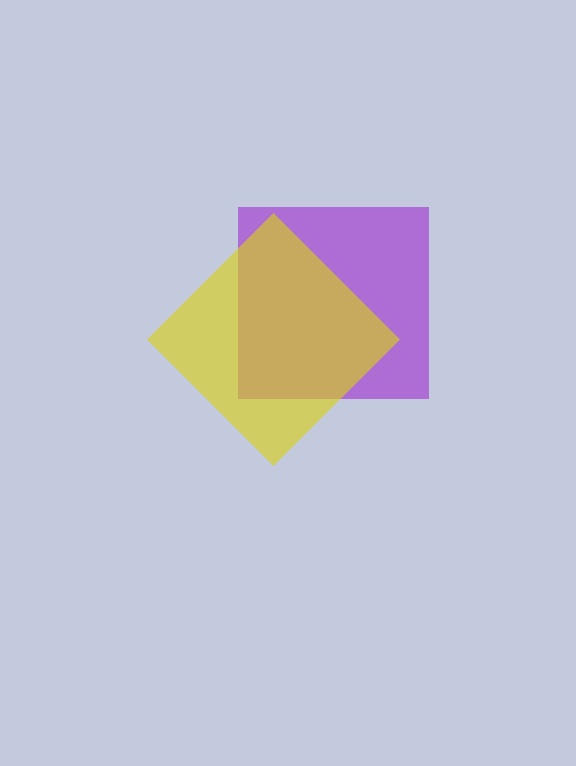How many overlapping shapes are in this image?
There are 2 overlapping shapes in the image.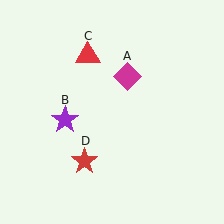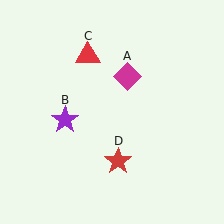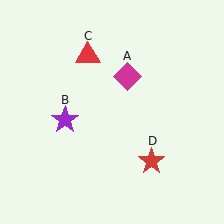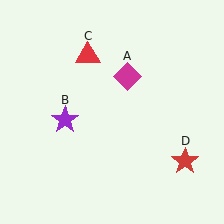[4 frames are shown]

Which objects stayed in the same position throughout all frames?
Magenta diamond (object A) and purple star (object B) and red triangle (object C) remained stationary.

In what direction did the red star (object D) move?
The red star (object D) moved right.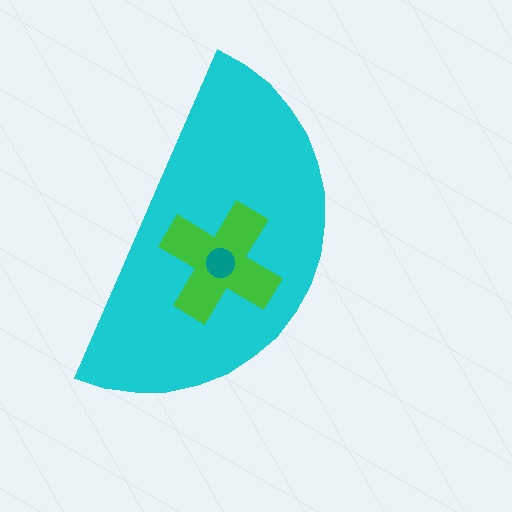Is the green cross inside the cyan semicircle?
Yes.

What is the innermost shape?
The teal circle.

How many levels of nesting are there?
3.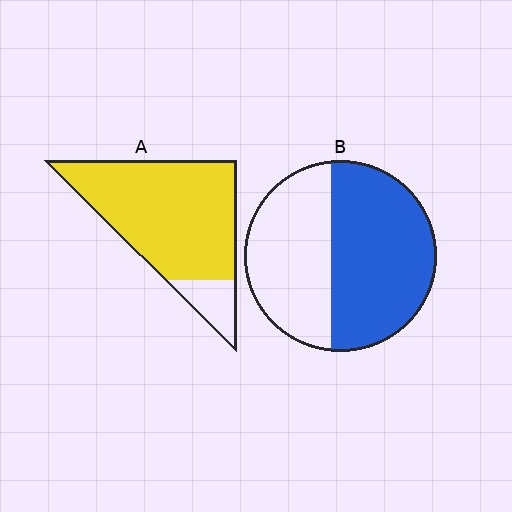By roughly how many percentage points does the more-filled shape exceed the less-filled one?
By roughly 30 percentage points (A over B).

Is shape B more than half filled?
Yes.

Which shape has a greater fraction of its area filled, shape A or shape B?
Shape A.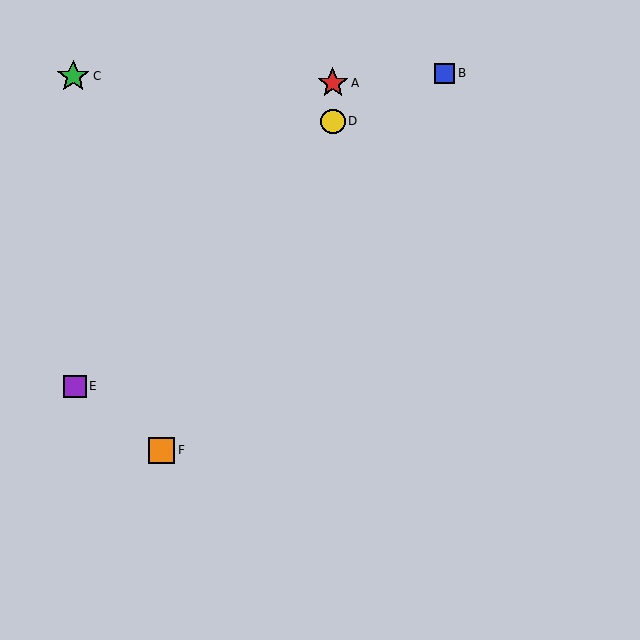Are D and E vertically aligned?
No, D is at x≈333 and E is at x≈75.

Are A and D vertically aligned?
Yes, both are at x≈333.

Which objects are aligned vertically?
Objects A, D are aligned vertically.